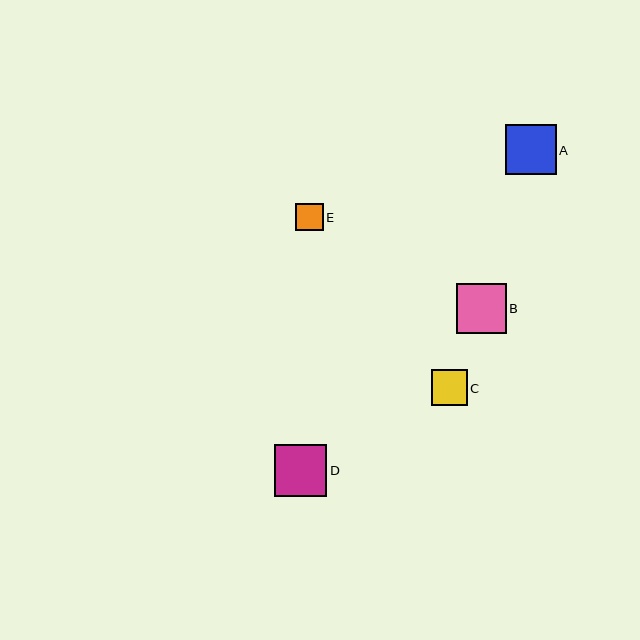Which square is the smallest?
Square E is the smallest with a size of approximately 27 pixels.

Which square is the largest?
Square D is the largest with a size of approximately 52 pixels.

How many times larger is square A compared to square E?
Square A is approximately 1.8 times the size of square E.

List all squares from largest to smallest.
From largest to smallest: D, A, B, C, E.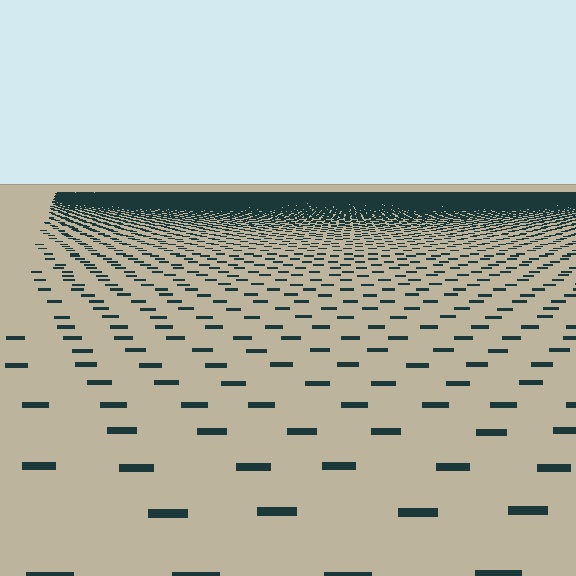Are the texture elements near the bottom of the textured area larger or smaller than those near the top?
Larger. Near the bottom, elements are closer to the viewer and appear at a bigger on-screen size.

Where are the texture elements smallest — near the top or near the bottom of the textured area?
Near the top.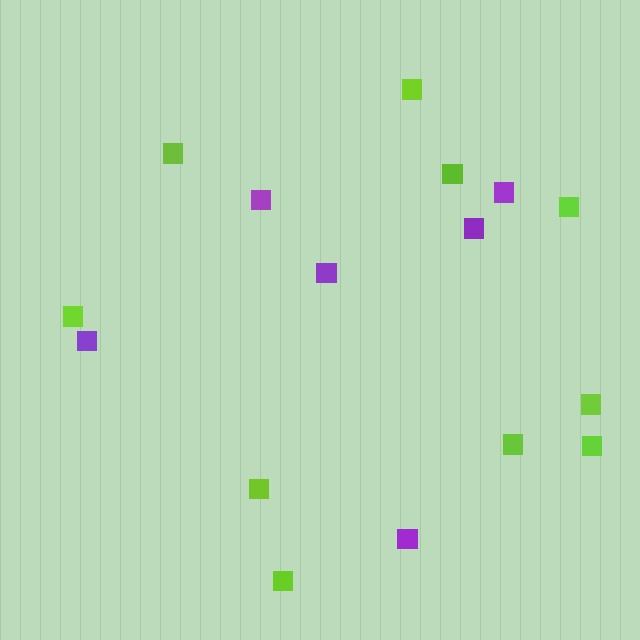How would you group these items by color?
There are 2 groups: one group of purple squares (6) and one group of lime squares (10).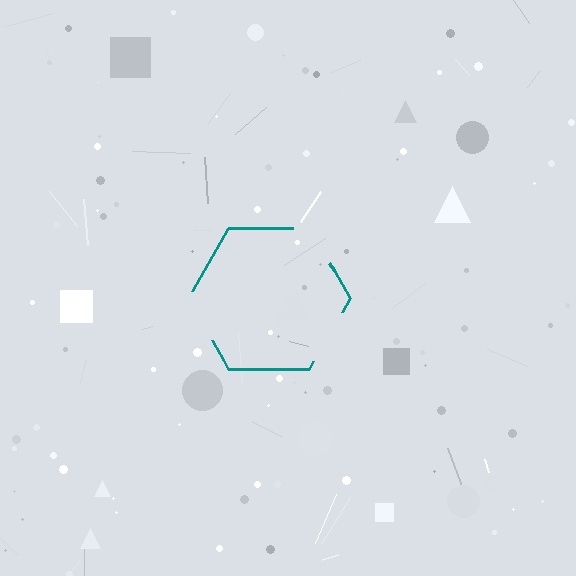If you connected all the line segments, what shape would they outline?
They would outline a hexagon.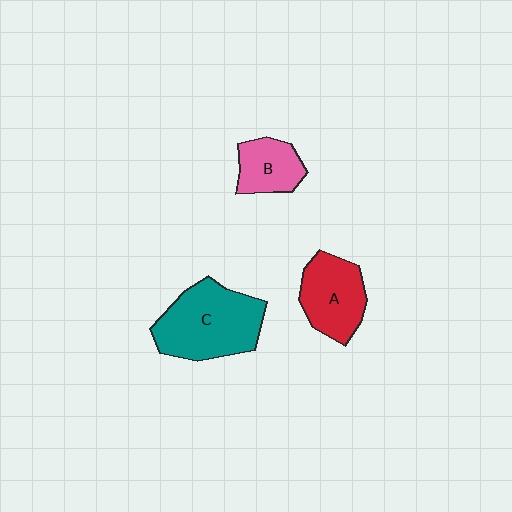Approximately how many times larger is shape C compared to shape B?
Approximately 2.1 times.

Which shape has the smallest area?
Shape B (pink).